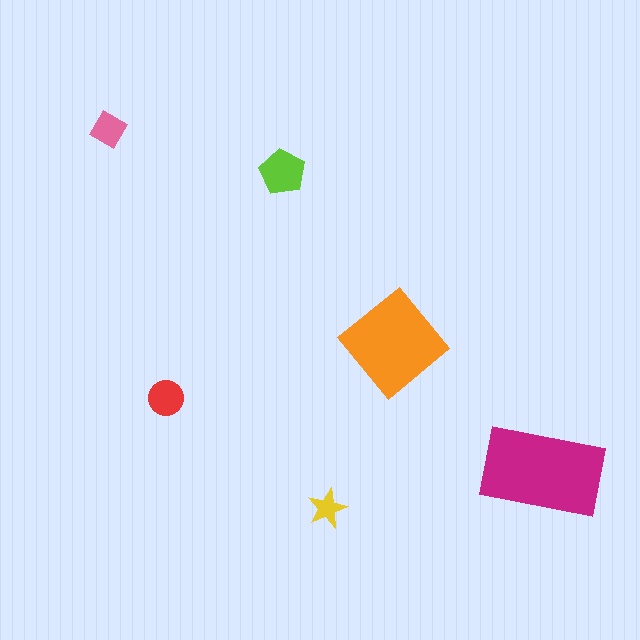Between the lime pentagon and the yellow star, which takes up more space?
The lime pentagon.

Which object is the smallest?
The yellow star.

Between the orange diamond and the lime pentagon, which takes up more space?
The orange diamond.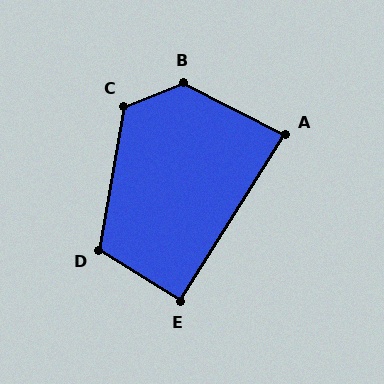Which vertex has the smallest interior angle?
A, at approximately 85 degrees.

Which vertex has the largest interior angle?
B, at approximately 132 degrees.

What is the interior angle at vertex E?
Approximately 90 degrees (approximately right).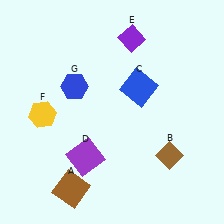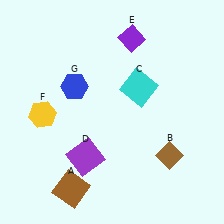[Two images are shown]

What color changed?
The square (C) changed from blue in Image 1 to cyan in Image 2.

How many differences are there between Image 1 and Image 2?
There is 1 difference between the two images.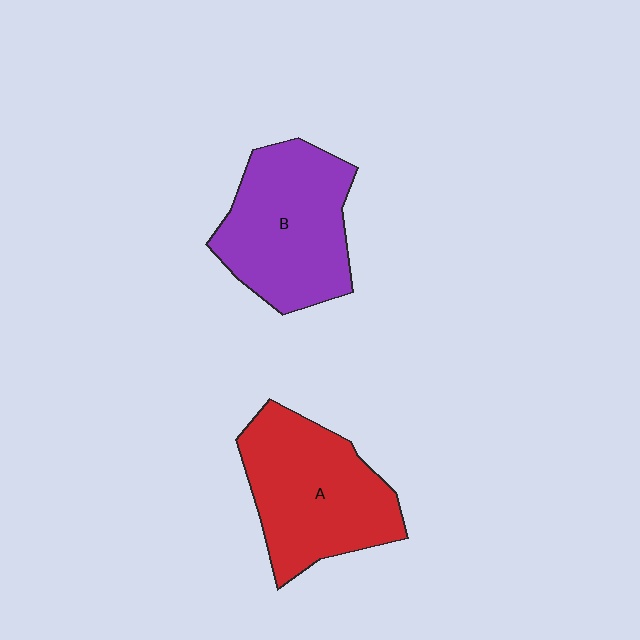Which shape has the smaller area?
Shape B (purple).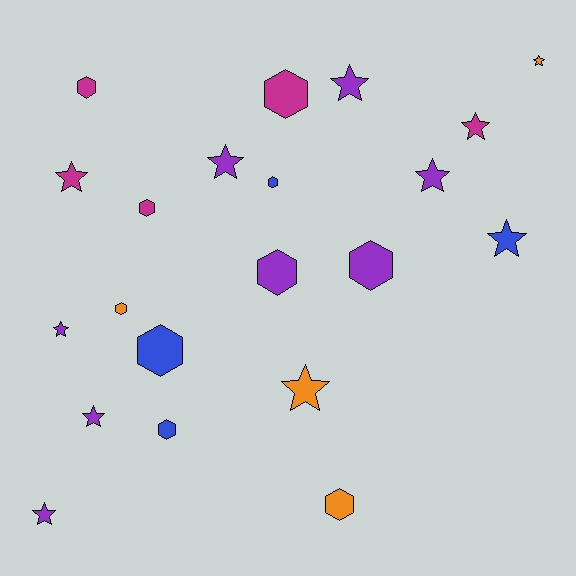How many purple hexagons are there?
There are 2 purple hexagons.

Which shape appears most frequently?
Star, with 11 objects.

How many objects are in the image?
There are 21 objects.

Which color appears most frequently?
Purple, with 8 objects.